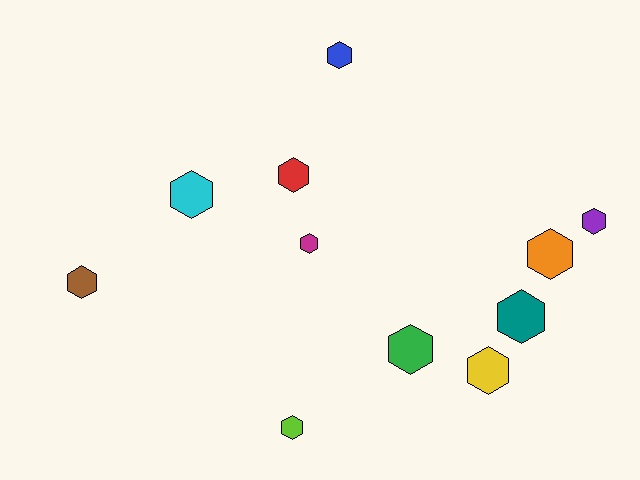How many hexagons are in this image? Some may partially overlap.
There are 11 hexagons.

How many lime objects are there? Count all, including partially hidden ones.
There is 1 lime object.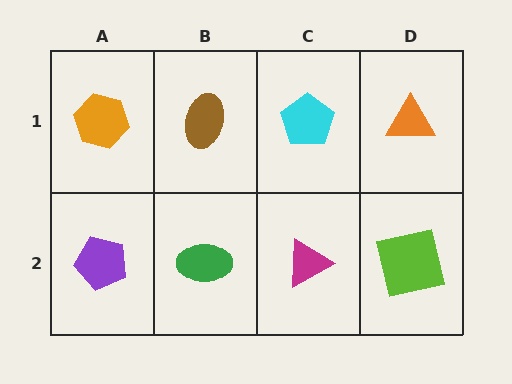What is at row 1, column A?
An orange hexagon.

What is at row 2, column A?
A purple pentagon.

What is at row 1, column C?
A cyan pentagon.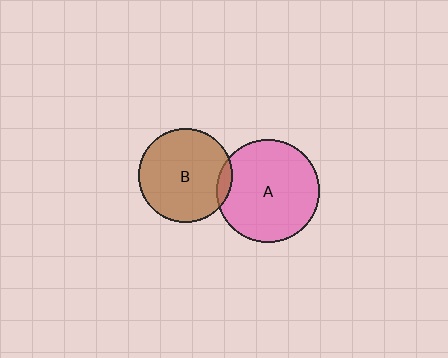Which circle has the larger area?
Circle A (pink).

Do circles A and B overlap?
Yes.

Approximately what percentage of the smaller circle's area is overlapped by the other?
Approximately 5%.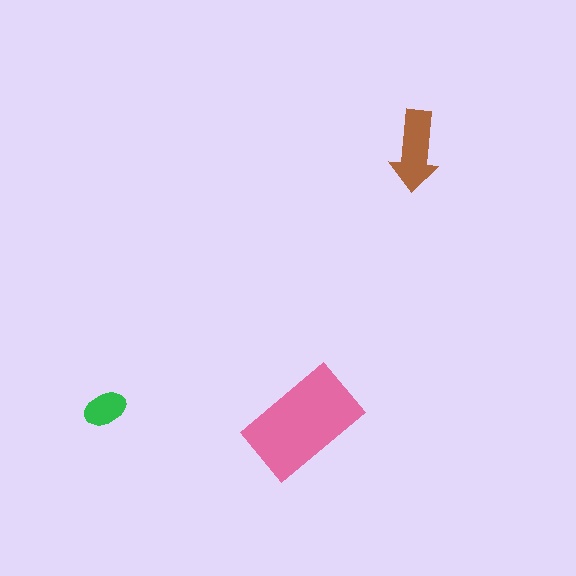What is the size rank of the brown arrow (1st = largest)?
2nd.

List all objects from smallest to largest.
The green ellipse, the brown arrow, the pink rectangle.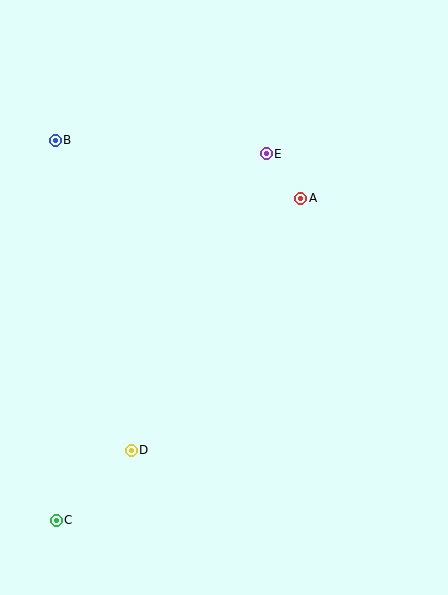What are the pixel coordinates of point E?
Point E is at (266, 154).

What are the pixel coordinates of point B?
Point B is at (55, 140).